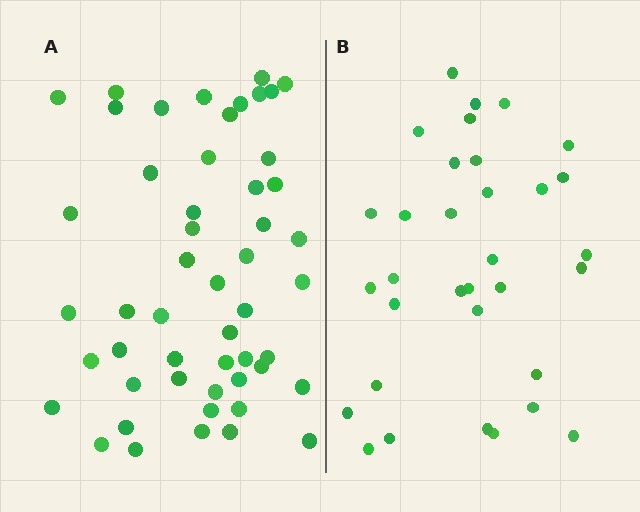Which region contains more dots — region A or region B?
Region A (the left region) has more dots.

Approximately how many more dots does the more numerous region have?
Region A has approximately 20 more dots than region B.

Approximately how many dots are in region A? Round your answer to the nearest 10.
About 50 dots. (The exact count is 51, which rounds to 50.)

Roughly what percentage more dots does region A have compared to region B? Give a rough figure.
About 55% more.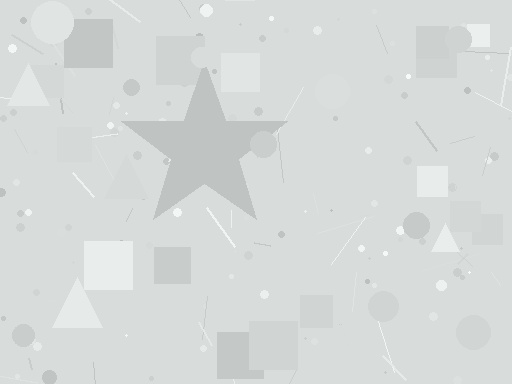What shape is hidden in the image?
A star is hidden in the image.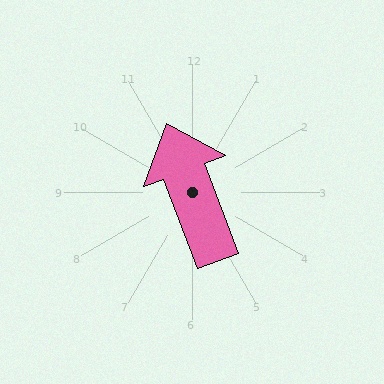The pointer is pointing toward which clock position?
Roughly 11 o'clock.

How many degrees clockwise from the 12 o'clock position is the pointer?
Approximately 340 degrees.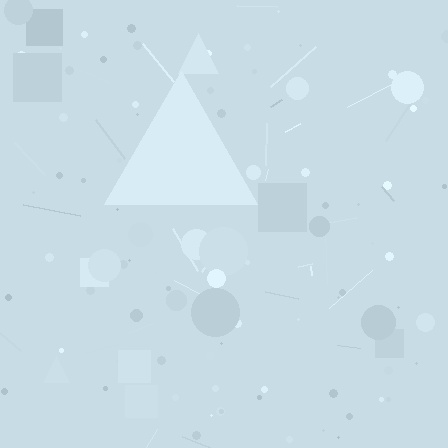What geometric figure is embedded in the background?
A triangle is embedded in the background.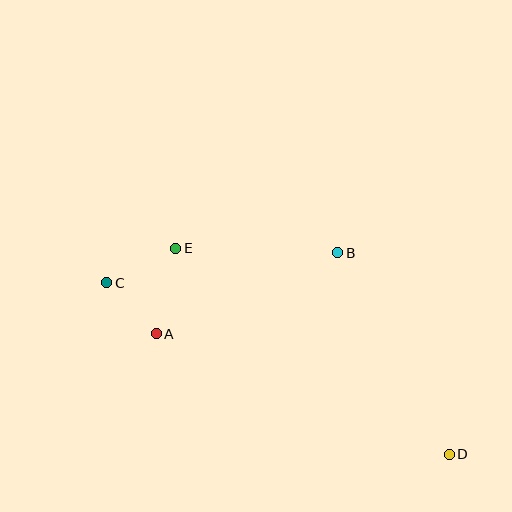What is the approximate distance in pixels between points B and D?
The distance between B and D is approximately 231 pixels.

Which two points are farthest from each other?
Points C and D are farthest from each other.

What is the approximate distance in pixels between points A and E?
The distance between A and E is approximately 88 pixels.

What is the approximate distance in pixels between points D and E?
The distance between D and E is approximately 343 pixels.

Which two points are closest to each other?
Points A and C are closest to each other.